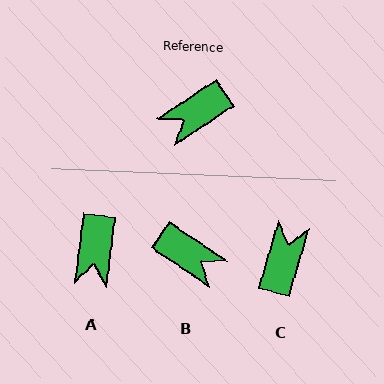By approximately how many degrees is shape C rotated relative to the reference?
Approximately 139 degrees clockwise.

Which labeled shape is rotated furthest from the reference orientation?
C, about 139 degrees away.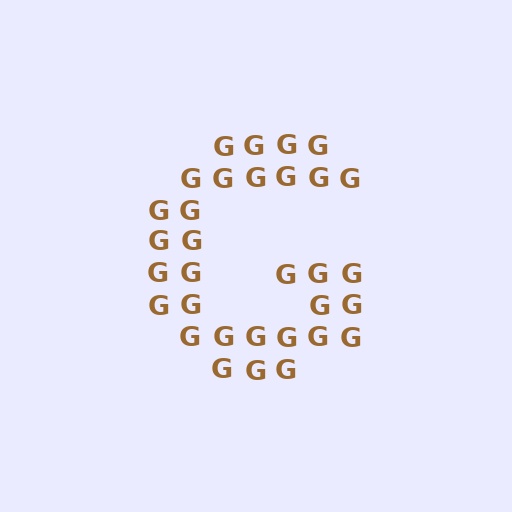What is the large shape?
The large shape is the letter G.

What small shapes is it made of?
It is made of small letter G's.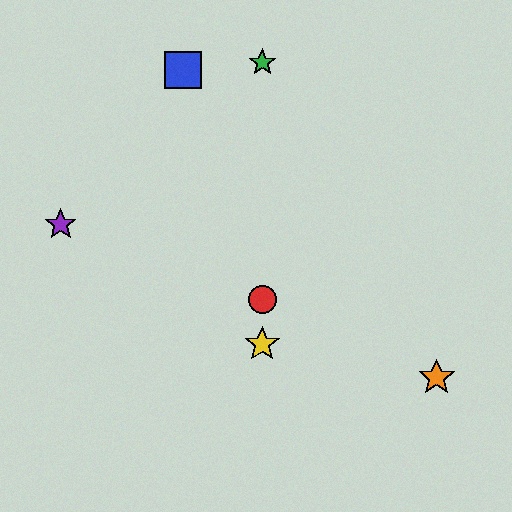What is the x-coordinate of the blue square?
The blue square is at x≈183.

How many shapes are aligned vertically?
3 shapes (the red circle, the green star, the yellow star) are aligned vertically.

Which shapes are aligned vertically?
The red circle, the green star, the yellow star are aligned vertically.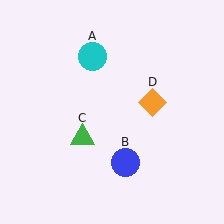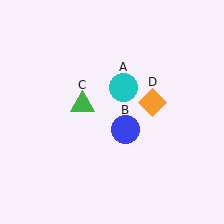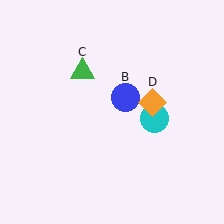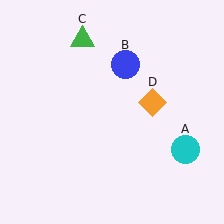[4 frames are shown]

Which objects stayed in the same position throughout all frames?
Orange diamond (object D) remained stationary.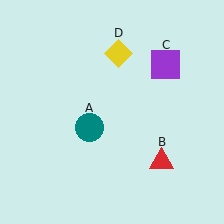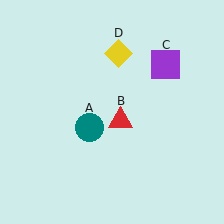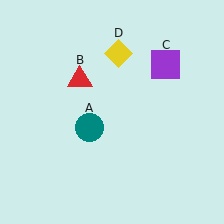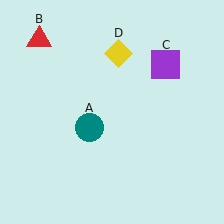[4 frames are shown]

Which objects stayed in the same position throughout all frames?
Teal circle (object A) and purple square (object C) and yellow diamond (object D) remained stationary.